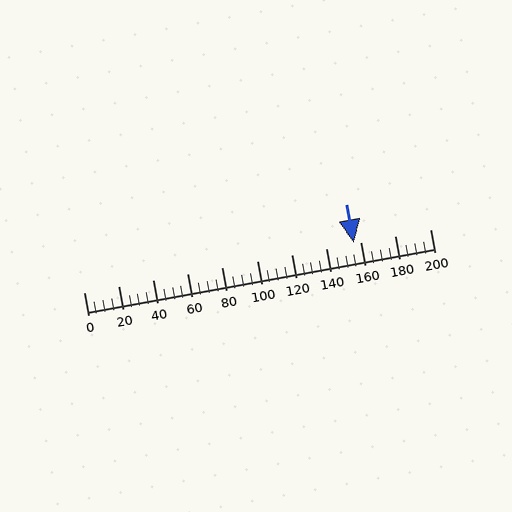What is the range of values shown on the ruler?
The ruler shows values from 0 to 200.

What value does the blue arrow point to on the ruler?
The blue arrow points to approximately 156.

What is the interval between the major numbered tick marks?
The major tick marks are spaced 20 units apart.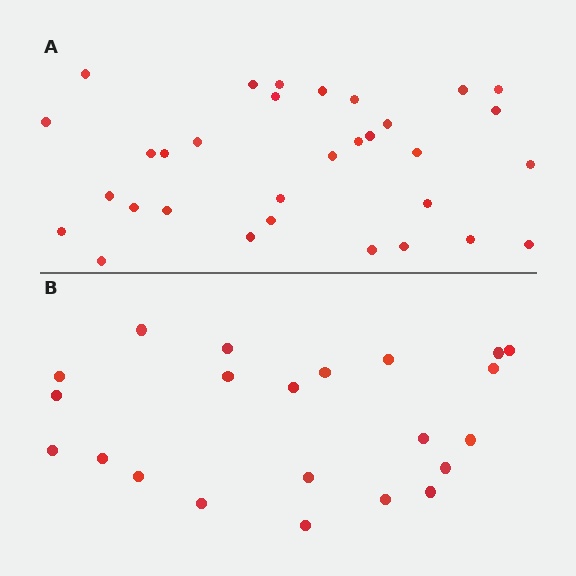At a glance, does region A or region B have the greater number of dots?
Region A (the top region) has more dots.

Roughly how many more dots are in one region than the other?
Region A has roughly 10 or so more dots than region B.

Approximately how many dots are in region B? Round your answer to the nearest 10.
About 20 dots. (The exact count is 22, which rounds to 20.)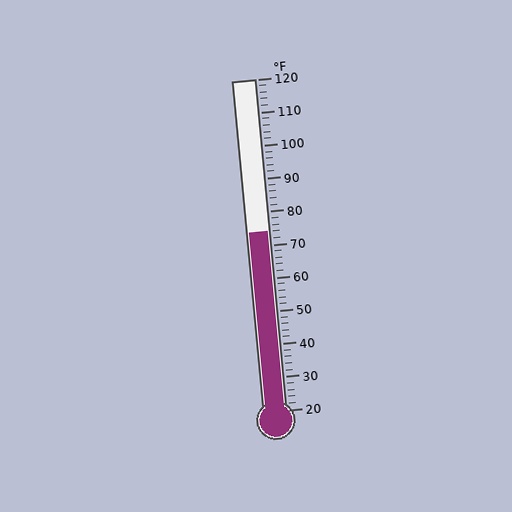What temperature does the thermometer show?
The thermometer shows approximately 74°F.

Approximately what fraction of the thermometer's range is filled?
The thermometer is filled to approximately 55% of its range.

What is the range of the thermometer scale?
The thermometer scale ranges from 20°F to 120°F.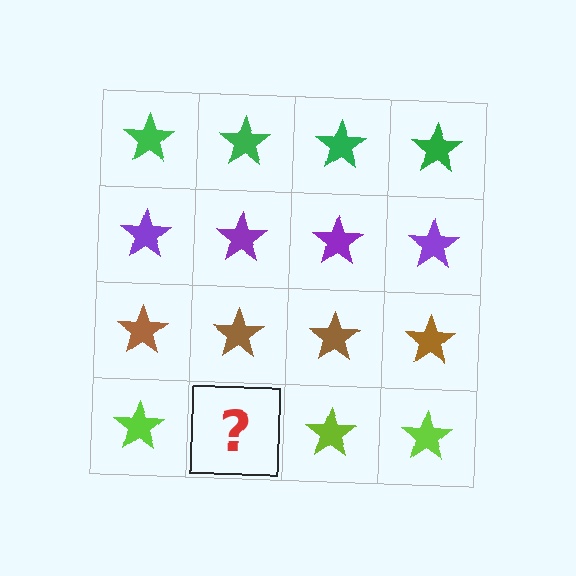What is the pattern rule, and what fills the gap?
The rule is that each row has a consistent color. The gap should be filled with a lime star.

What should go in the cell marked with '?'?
The missing cell should contain a lime star.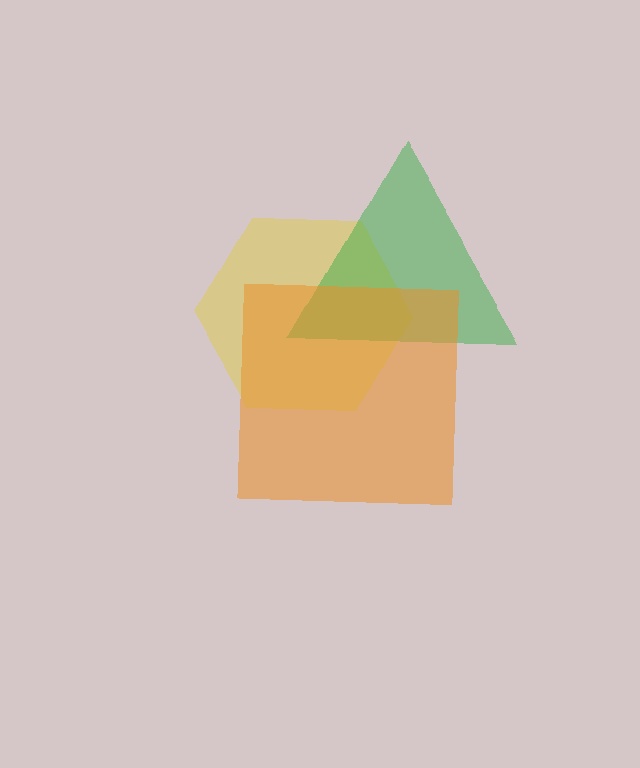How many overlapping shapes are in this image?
There are 3 overlapping shapes in the image.